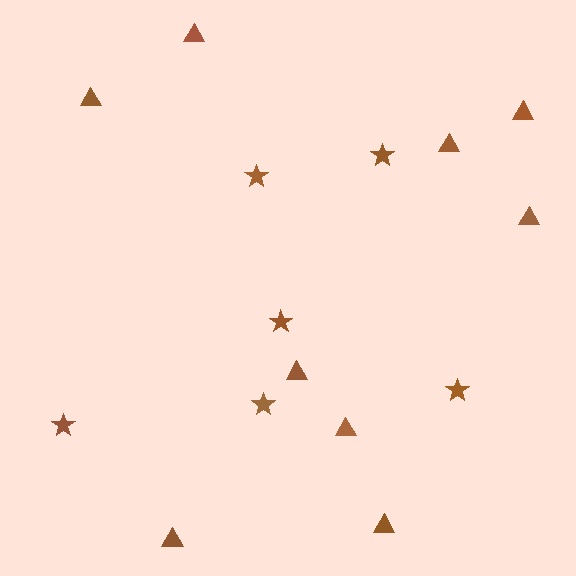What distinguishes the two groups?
There are 2 groups: one group of triangles (9) and one group of stars (6).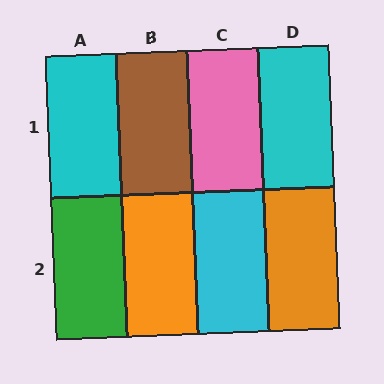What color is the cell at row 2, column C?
Cyan.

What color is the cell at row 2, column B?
Orange.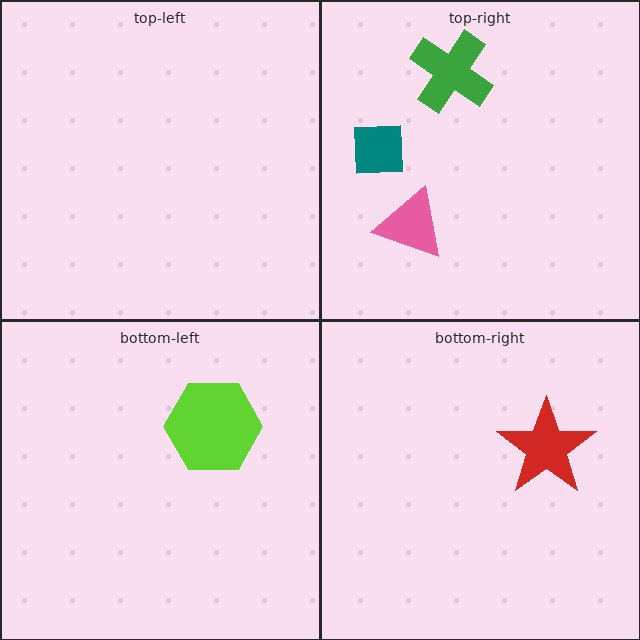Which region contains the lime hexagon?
The bottom-left region.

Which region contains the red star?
The bottom-right region.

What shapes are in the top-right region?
The green cross, the teal square, the pink triangle.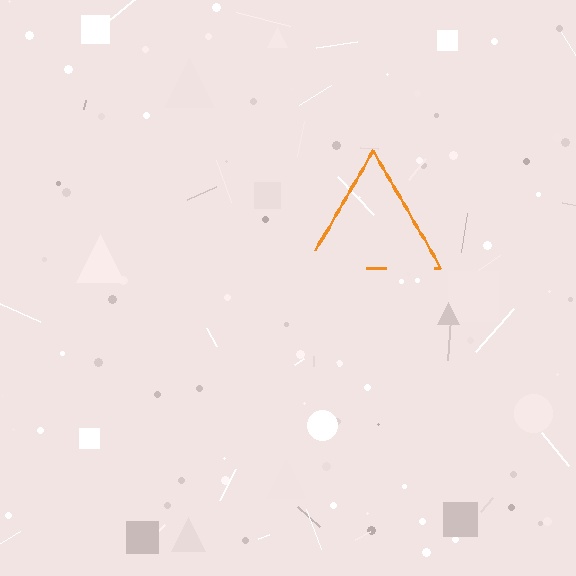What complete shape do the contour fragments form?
The contour fragments form a triangle.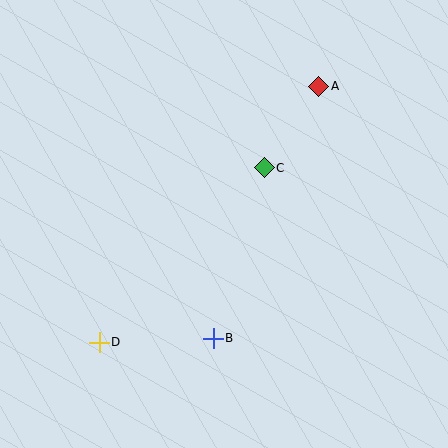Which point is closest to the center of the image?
Point C at (264, 168) is closest to the center.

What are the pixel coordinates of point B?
Point B is at (213, 338).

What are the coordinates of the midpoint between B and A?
The midpoint between B and A is at (266, 212).